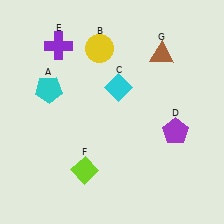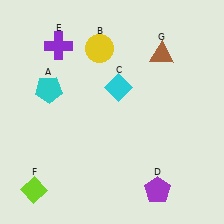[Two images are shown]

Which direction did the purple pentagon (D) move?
The purple pentagon (D) moved down.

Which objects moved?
The objects that moved are: the purple pentagon (D), the lime diamond (F).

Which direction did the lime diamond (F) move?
The lime diamond (F) moved left.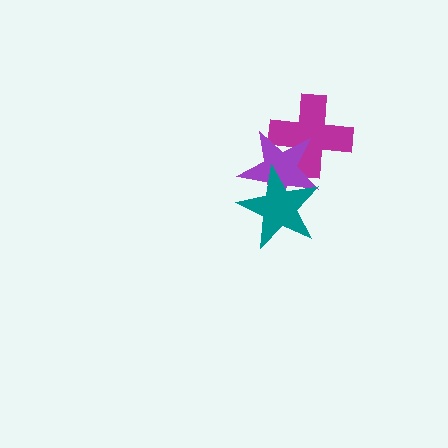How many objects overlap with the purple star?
2 objects overlap with the purple star.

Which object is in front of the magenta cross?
The purple star is in front of the magenta cross.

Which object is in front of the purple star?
The teal star is in front of the purple star.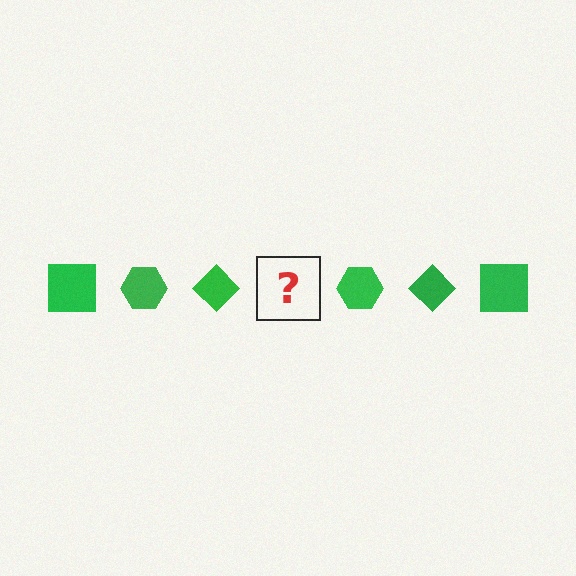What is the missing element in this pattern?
The missing element is a green square.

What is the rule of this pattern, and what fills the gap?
The rule is that the pattern cycles through square, hexagon, diamond shapes in green. The gap should be filled with a green square.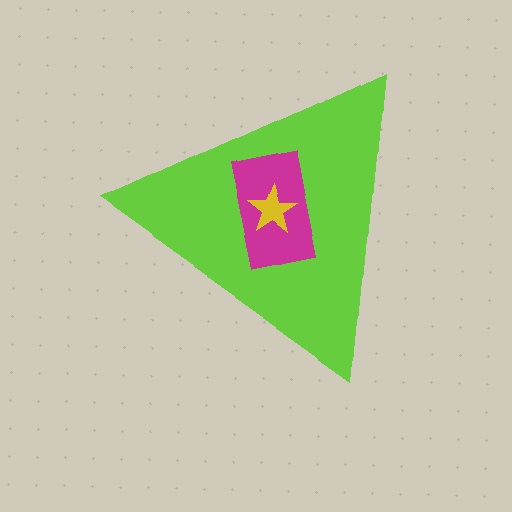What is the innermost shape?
The yellow star.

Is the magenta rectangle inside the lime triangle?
Yes.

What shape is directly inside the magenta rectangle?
The yellow star.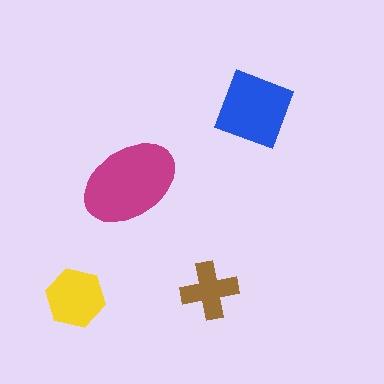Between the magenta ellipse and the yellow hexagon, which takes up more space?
The magenta ellipse.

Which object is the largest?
The magenta ellipse.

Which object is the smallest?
The brown cross.